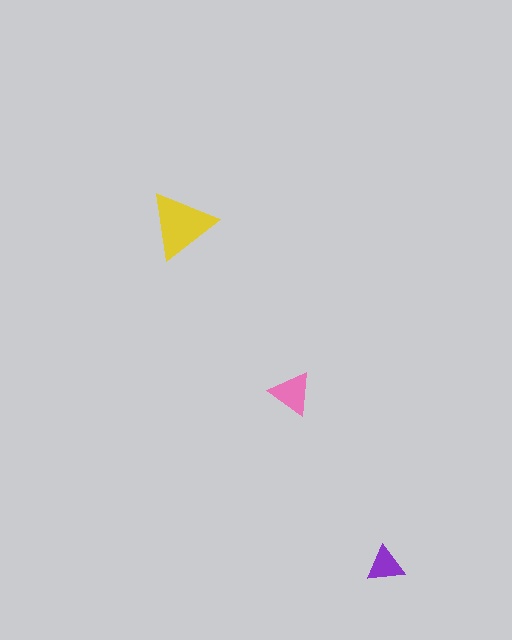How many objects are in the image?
There are 3 objects in the image.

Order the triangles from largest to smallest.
the yellow one, the pink one, the purple one.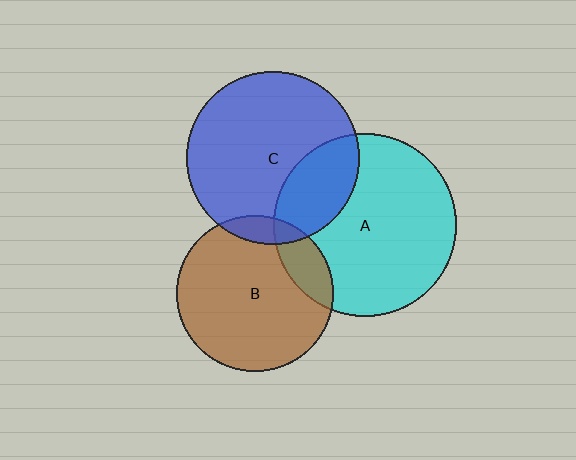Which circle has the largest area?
Circle A (cyan).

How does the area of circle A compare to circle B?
Approximately 1.4 times.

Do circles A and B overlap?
Yes.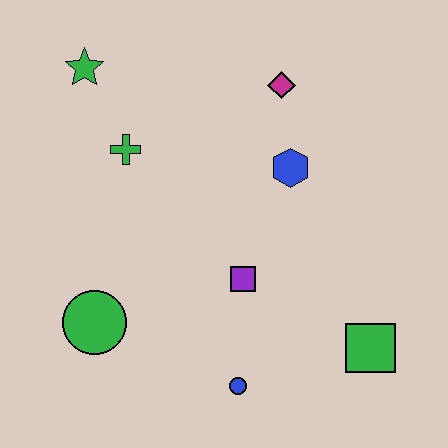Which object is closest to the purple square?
The blue circle is closest to the purple square.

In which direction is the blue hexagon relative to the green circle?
The blue hexagon is to the right of the green circle.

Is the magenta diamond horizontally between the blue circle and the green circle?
No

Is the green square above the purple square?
No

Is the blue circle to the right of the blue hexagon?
No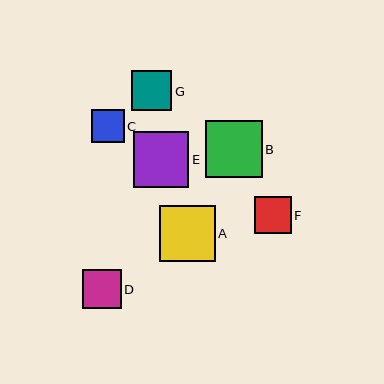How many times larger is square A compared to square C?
Square A is approximately 1.7 times the size of square C.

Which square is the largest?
Square B is the largest with a size of approximately 57 pixels.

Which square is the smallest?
Square C is the smallest with a size of approximately 33 pixels.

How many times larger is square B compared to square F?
Square B is approximately 1.5 times the size of square F.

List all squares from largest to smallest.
From largest to smallest: B, A, E, G, D, F, C.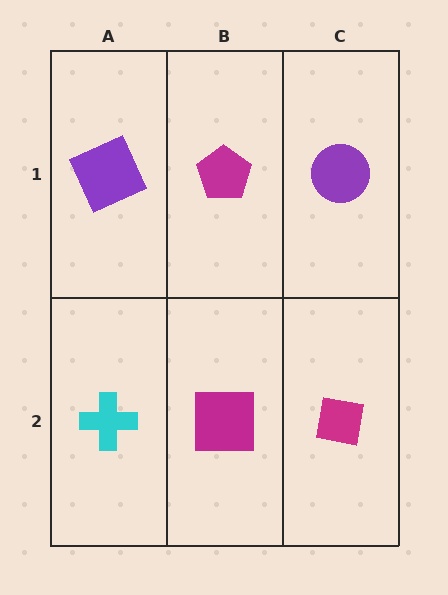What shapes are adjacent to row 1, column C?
A magenta square (row 2, column C), a magenta pentagon (row 1, column B).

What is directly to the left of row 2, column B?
A cyan cross.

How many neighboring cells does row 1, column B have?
3.